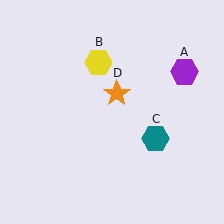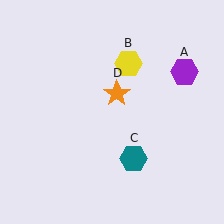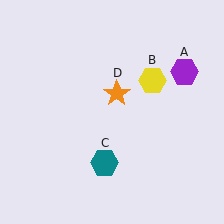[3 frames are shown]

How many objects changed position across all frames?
2 objects changed position: yellow hexagon (object B), teal hexagon (object C).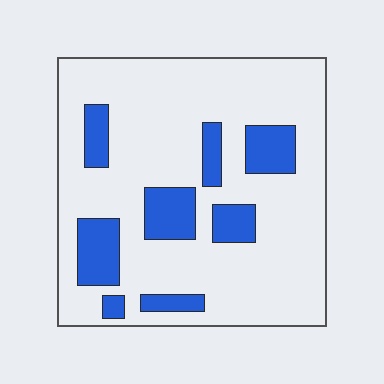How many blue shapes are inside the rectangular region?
8.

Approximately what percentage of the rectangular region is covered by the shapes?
Approximately 20%.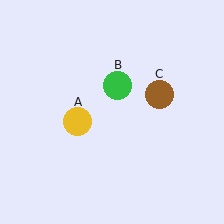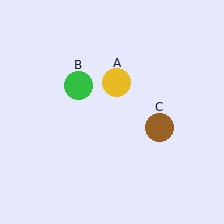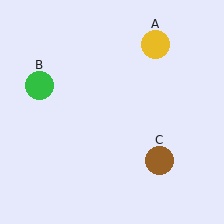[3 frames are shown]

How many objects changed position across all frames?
3 objects changed position: yellow circle (object A), green circle (object B), brown circle (object C).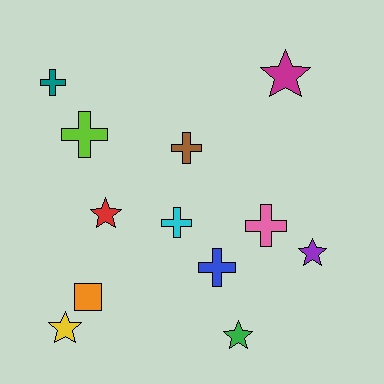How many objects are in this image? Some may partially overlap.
There are 12 objects.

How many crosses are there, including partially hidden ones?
There are 6 crosses.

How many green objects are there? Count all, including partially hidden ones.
There is 1 green object.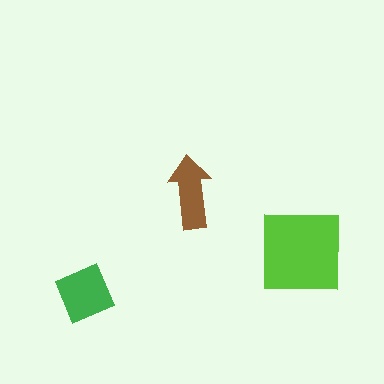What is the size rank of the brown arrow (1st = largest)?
3rd.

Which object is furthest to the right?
The lime square is rightmost.